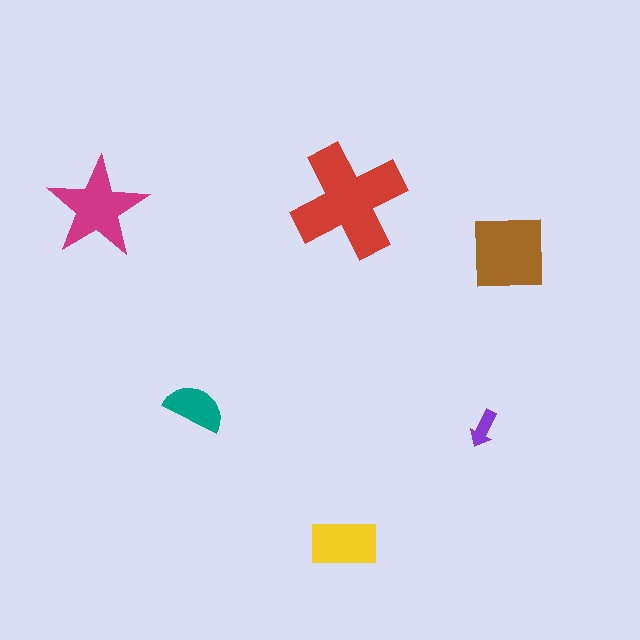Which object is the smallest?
The purple arrow.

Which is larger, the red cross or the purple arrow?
The red cross.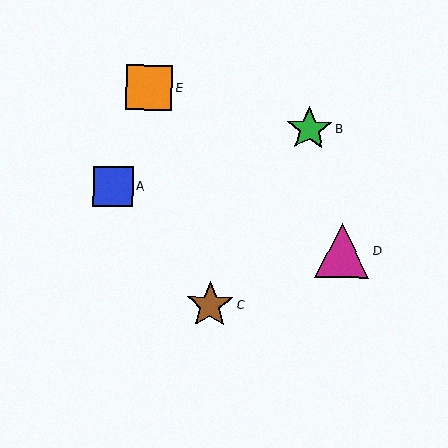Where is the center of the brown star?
The center of the brown star is at (210, 305).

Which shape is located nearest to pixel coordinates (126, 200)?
The blue square (labeled A) at (113, 186) is nearest to that location.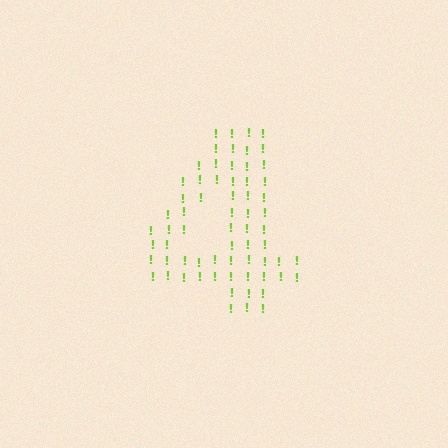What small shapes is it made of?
It is made of small exclamation marks.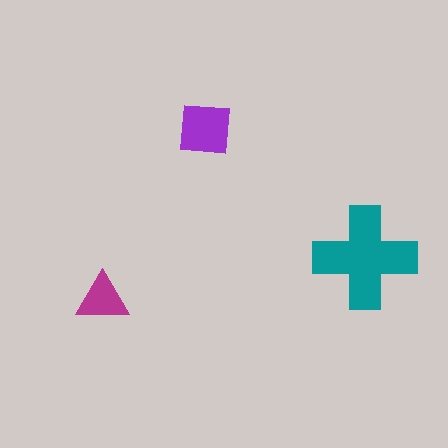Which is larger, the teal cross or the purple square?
The teal cross.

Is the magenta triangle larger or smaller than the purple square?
Smaller.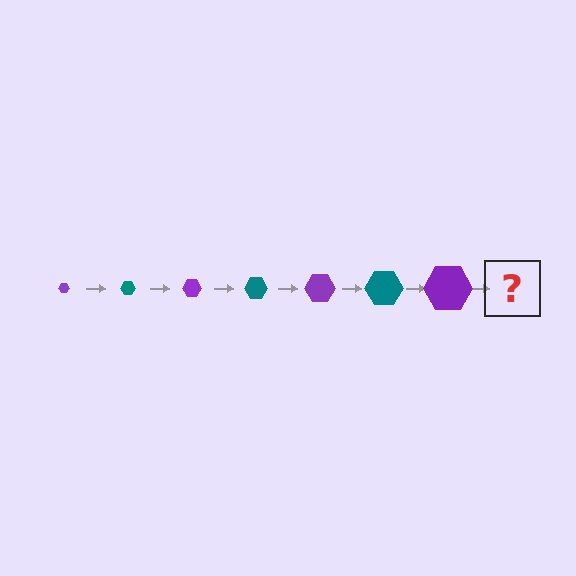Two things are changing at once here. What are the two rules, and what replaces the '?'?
The two rules are that the hexagon grows larger each step and the color cycles through purple and teal. The '?' should be a teal hexagon, larger than the previous one.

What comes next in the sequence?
The next element should be a teal hexagon, larger than the previous one.